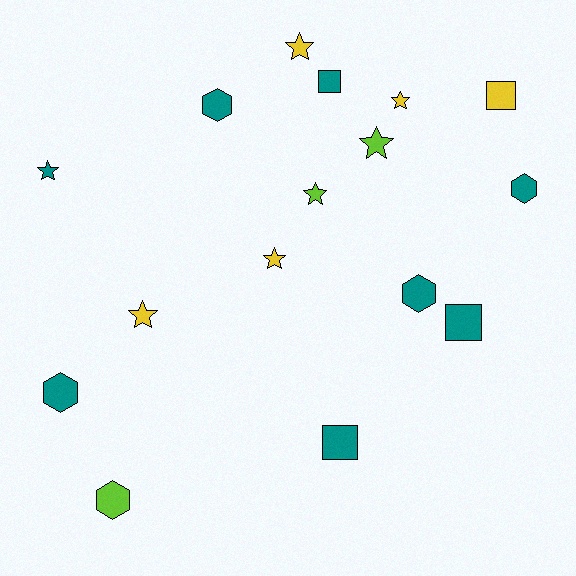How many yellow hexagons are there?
There are no yellow hexagons.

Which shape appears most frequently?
Star, with 7 objects.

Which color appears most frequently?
Teal, with 8 objects.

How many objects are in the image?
There are 16 objects.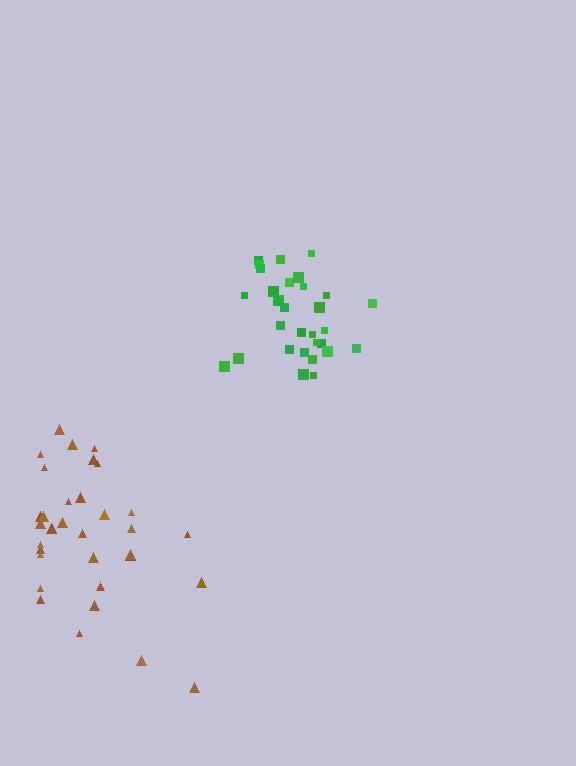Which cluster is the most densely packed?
Green.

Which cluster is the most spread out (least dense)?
Brown.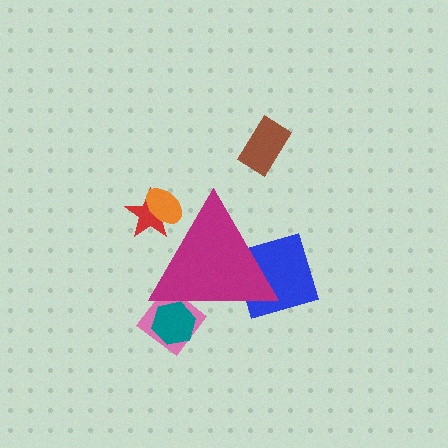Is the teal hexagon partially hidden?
Yes, the teal hexagon is partially hidden behind the magenta triangle.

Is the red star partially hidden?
Yes, the red star is partially hidden behind the magenta triangle.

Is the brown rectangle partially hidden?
No, the brown rectangle is fully visible.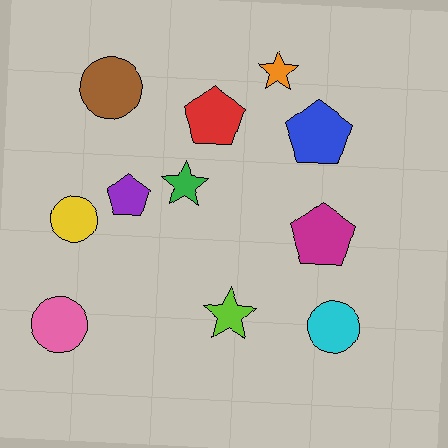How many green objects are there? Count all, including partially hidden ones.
There is 1 green object.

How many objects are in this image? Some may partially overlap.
There are 11 objects.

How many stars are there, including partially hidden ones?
There are 3 stars.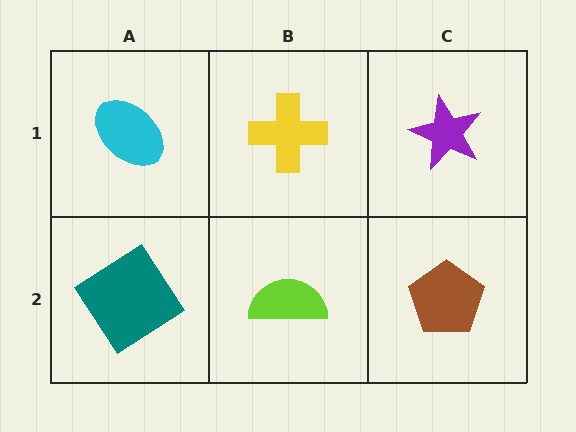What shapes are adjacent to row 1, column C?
A brown pentagon (row 2, column C), a yellow cross (row 1, column B).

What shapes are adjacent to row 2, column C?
A purple star (row 1, column C), a lime semicircle (row 2, column B).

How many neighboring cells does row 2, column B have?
3.